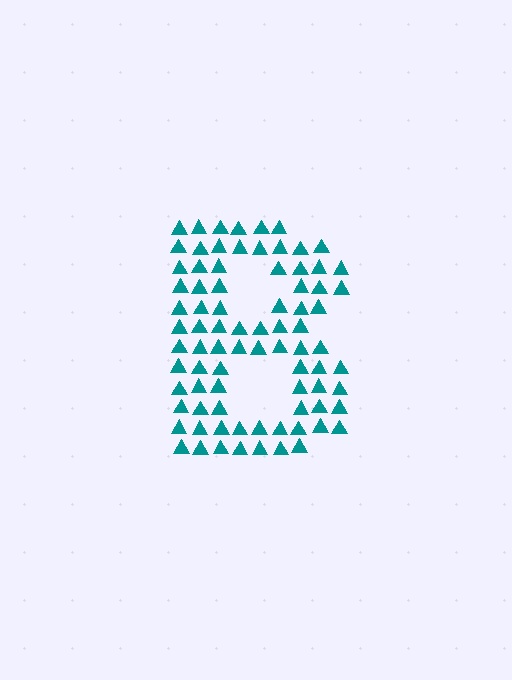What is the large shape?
The large shape is the letter B.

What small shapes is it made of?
It is made of small triangles.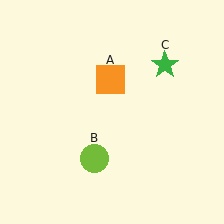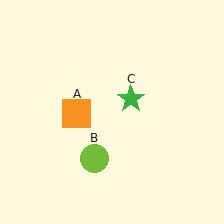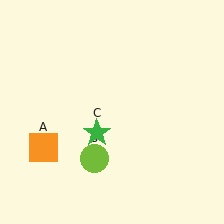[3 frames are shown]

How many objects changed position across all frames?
2 objects changed position: orange square (object A), green star (object C).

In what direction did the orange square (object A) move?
The orange square (object A) moved down and to the left.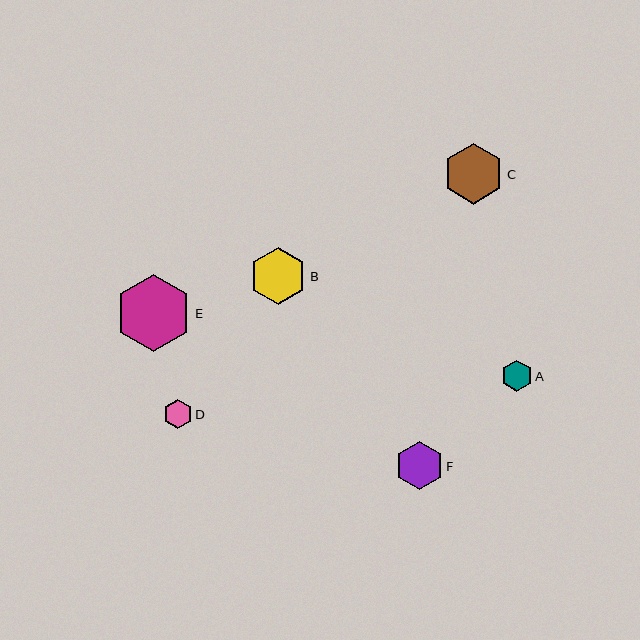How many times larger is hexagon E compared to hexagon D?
Hexagon E is approximately 2.7 times the size of hexagon D.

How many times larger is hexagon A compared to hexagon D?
Hexagon A is approximately 1.1 times the size of hexagon D.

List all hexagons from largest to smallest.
From largest to smallest: E, C, B, F, A, D.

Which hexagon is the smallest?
Hexagon D is the smallest with a size of approximately 29 pixels.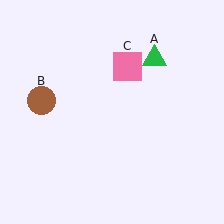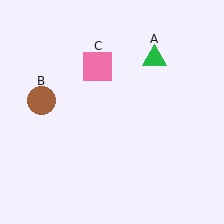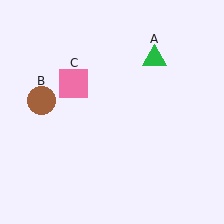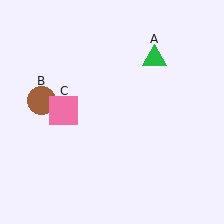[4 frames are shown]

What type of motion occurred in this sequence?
The pink square (object C) rotated counterclockwise around the center of the scene.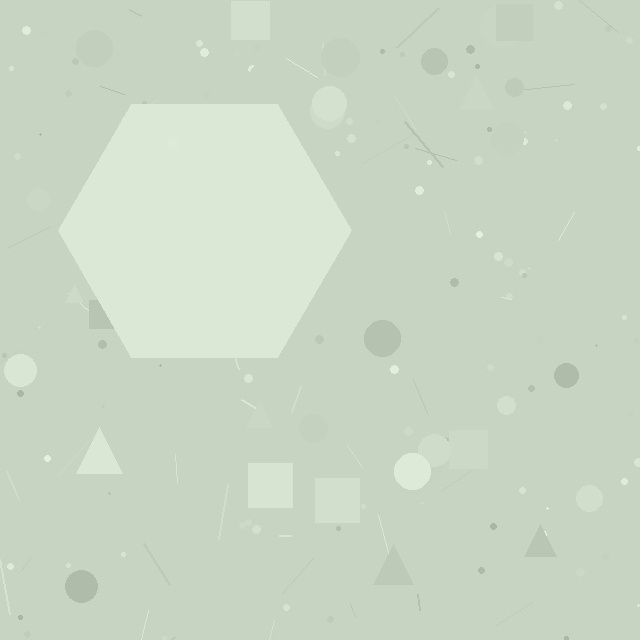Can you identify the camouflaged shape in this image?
The camouflaged shape is a hexagon.